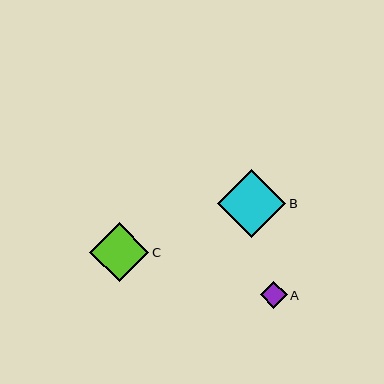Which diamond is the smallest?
Diamond A is the smallest with a size of approximately 27 pixels.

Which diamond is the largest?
Diamond B is the largest with a size of approximately 68 pixels.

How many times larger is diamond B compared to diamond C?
Diamond B is approximately 1.2 times the size of diamond C.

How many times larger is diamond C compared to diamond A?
Diamond C is approximately 2.2 times the size of diamond A.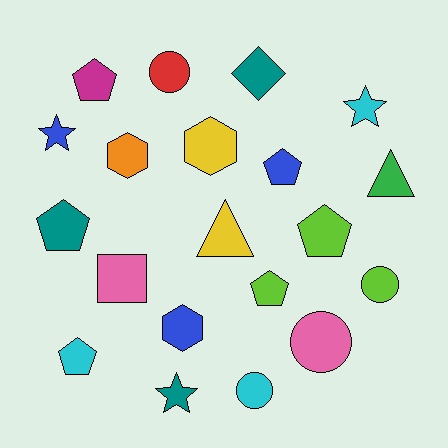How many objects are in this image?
There are 20 objects.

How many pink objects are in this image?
There are 2 pink objects.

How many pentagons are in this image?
There are 6 pentagons.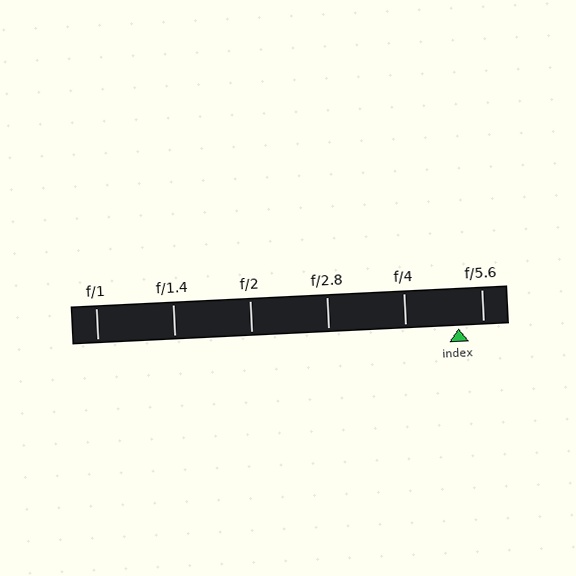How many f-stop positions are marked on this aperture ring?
There are 6 f-stop positions marked.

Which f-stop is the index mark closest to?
The index mark is closest to f/5.6.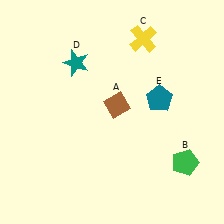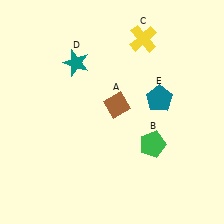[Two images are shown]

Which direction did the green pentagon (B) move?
The green pentagon (B) moved left.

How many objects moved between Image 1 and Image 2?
1 object moved between the two images.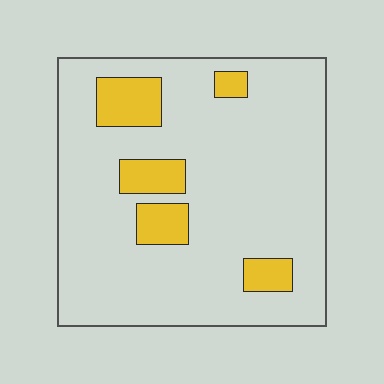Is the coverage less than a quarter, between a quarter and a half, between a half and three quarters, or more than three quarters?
Less than a quarter.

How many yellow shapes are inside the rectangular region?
5.